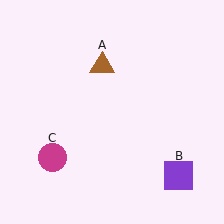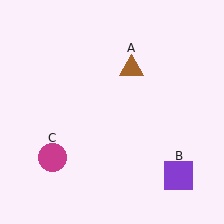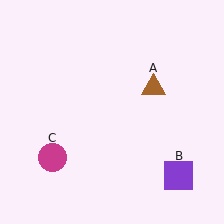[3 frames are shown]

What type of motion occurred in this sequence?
The brown triangle (object A) rotated clockwise around the center of the scene.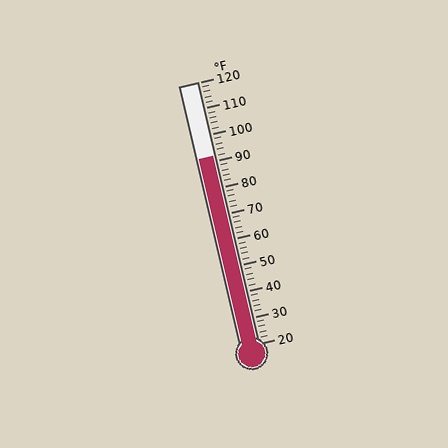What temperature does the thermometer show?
The thermometer shows approximately 92°F.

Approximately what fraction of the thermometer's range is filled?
The thermometer is filled to approximately 70% of its range.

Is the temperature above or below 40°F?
The temperature is above 40°F.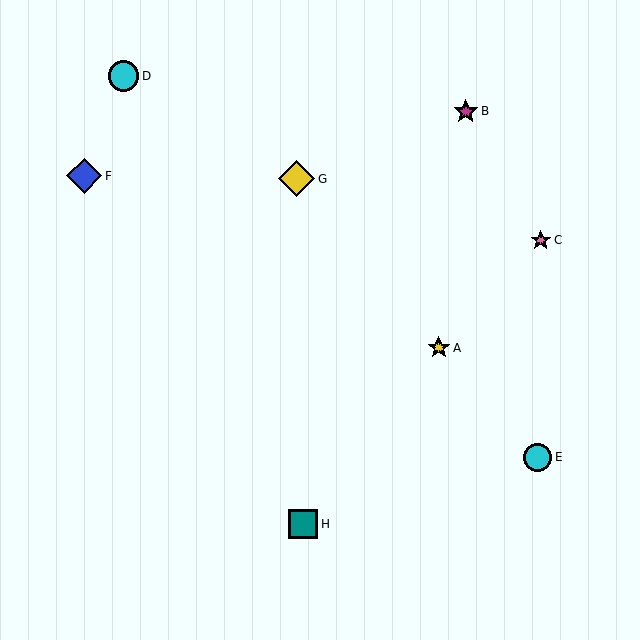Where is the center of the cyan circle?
The center of the cyan circle is at (123, 76).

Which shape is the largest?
The yellow diamond (labeled G) is the largest.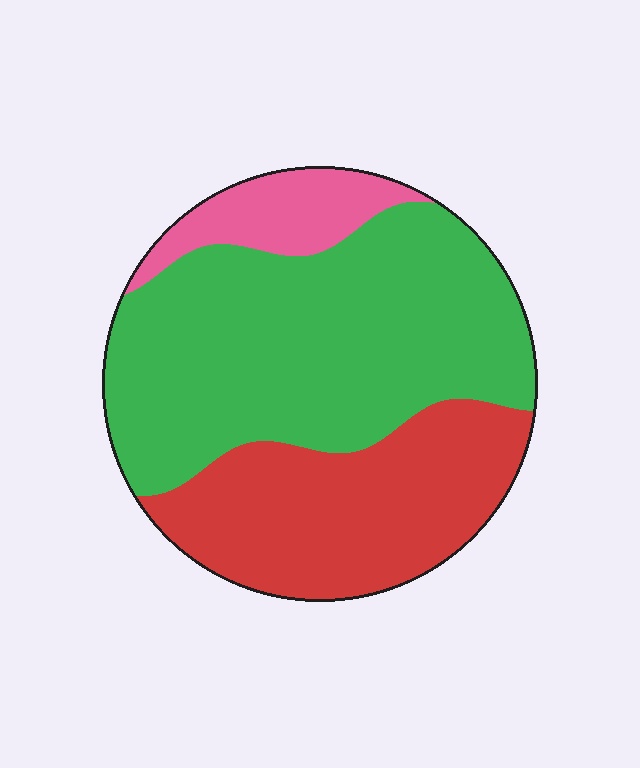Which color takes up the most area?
Green, at roughly 55%.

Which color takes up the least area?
Pink, at roughly 10%.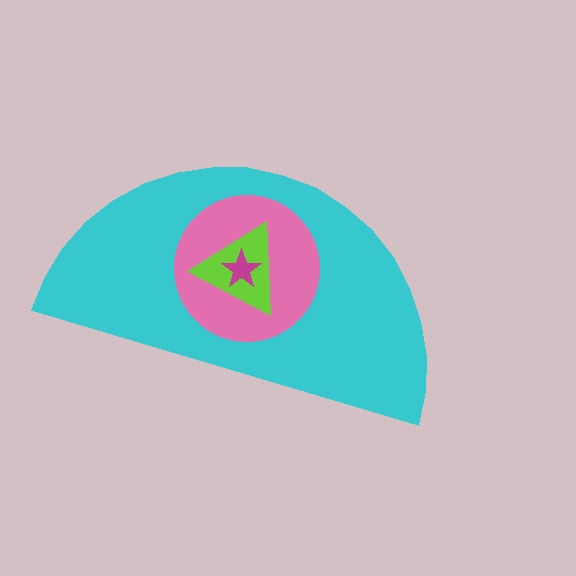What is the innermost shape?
The magenta star.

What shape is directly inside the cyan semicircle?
The pink circle.